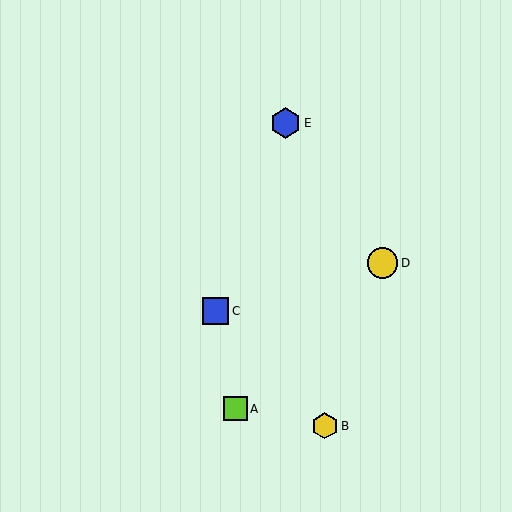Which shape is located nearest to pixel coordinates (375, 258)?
The yellow circle (labeled D) at (382, 263) is nearest to that location.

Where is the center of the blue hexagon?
The center of the blue hexagon is at (285, 123).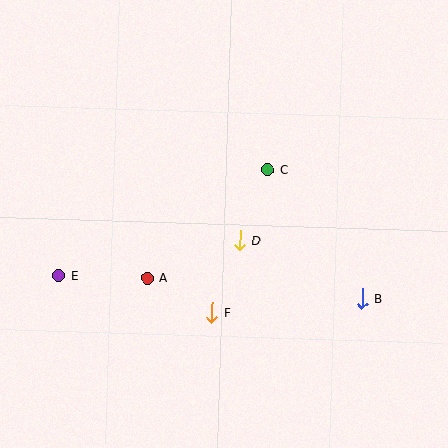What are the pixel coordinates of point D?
Point D is at (240, 240).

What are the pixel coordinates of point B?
Point B is at (362, 298).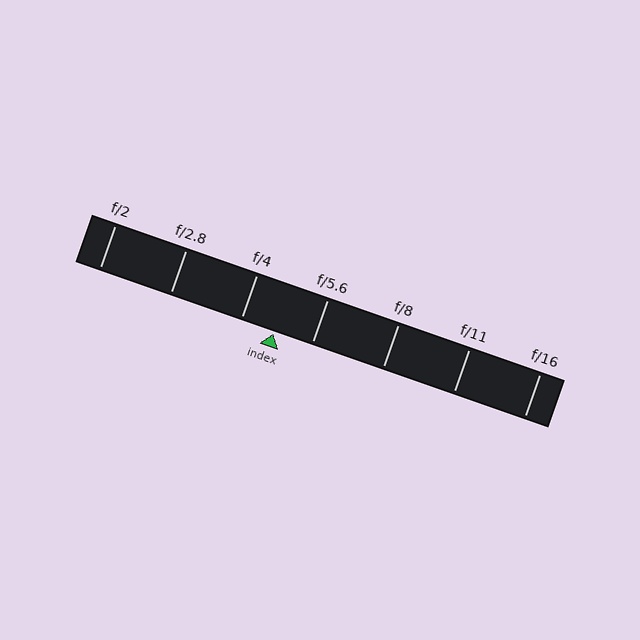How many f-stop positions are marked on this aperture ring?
There are 7 f-stop positions marked.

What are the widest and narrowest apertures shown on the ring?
The widest aperture shown is f/2 and the narrowest is f/16.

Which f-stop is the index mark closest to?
The index mark is closest to f/4.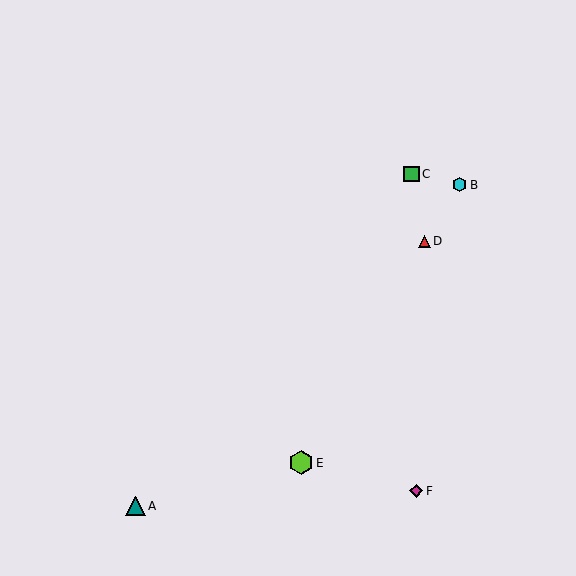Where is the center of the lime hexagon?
The center of the lime hexagon is at (301, 463).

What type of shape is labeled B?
Shape B is a cyan hexagon.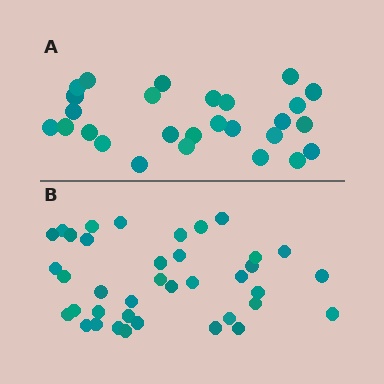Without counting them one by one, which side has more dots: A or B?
Region B (the bottom region) has more dots.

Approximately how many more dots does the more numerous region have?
Region B has roughly 12 or so more dots than region A.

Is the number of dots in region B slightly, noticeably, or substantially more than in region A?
Region B has noticeably more, but not dramatically so. The ratio is roughly 1.4 to 1.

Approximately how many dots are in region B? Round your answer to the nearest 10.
About 40 dots. (The exact count is 38, which rounds to 40.)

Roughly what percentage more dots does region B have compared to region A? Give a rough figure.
About 40% more.